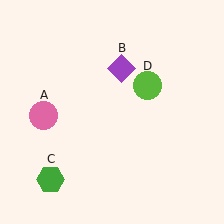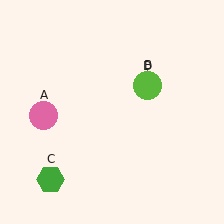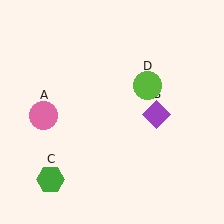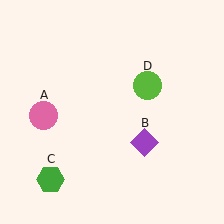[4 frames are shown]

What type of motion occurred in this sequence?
The purple diamond (object B) rotated clockwise around the center of the scene.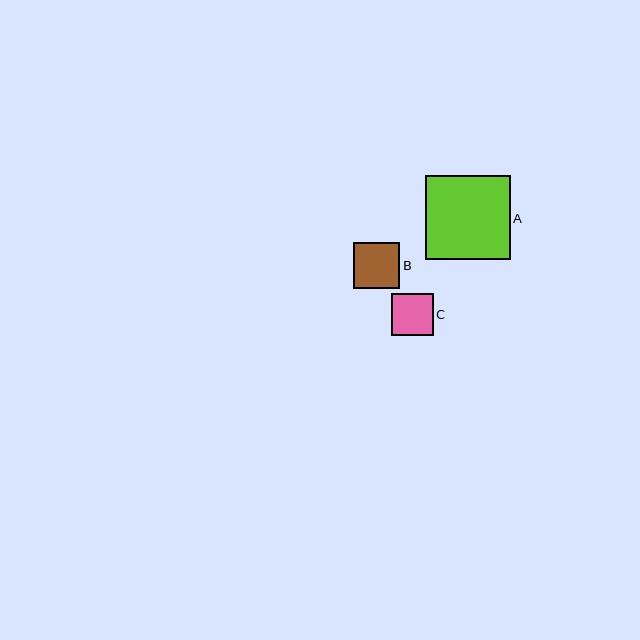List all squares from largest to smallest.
From largest to smallest: A, B, C.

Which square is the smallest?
Square C is the smallest with a size of approximately 41 pixels.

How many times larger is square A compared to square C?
Square A is approximately 2.0 times the size of square C.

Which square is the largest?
Square A is the largest with a size of approximately 84 pixels.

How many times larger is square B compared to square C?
Square B is approximately 1.1 times the size of square C.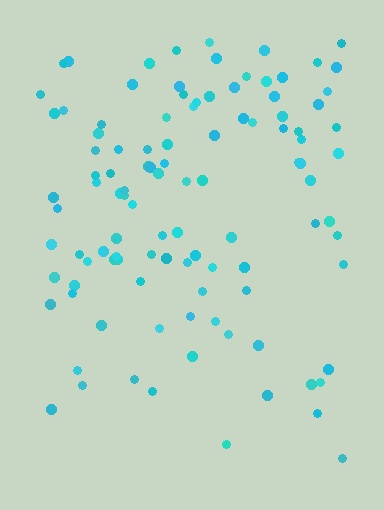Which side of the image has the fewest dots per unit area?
The bottom.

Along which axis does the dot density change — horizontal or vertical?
Vertical.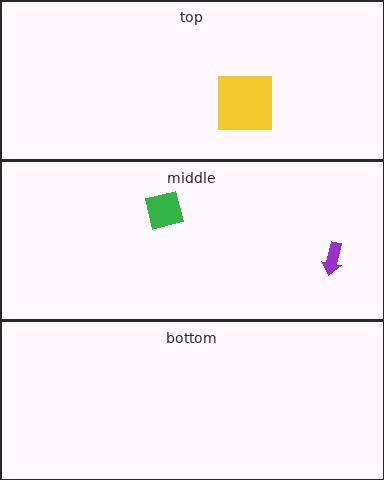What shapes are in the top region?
The yellow square.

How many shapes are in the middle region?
2.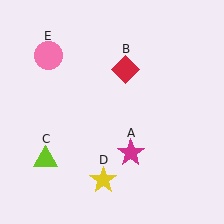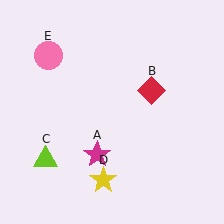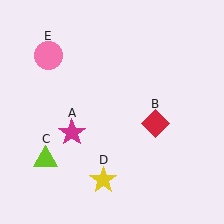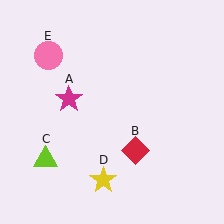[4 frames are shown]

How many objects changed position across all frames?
2 objects changed position: magenta star (object A), red diamond (object B).